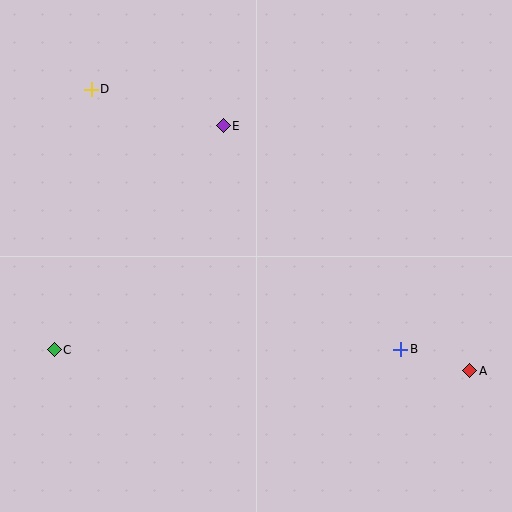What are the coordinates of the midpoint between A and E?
The midpoint between A and E is at (347, 248).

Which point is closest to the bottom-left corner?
Point C is closest to the bottom-left corner.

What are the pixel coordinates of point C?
Point C is at (54, 350).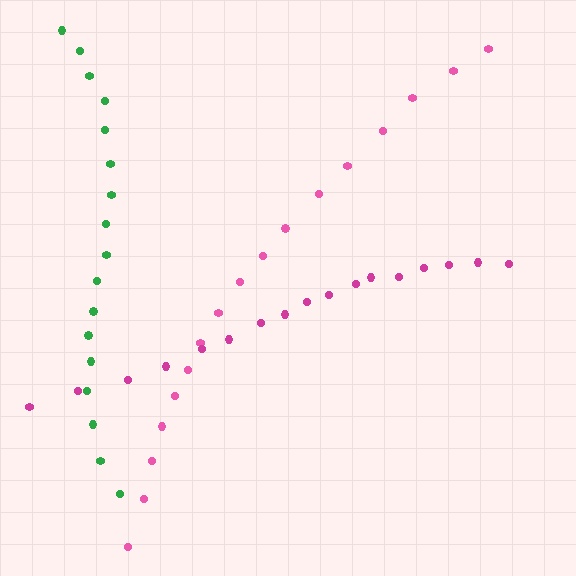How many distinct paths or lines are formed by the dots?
There are 3 distinct paths.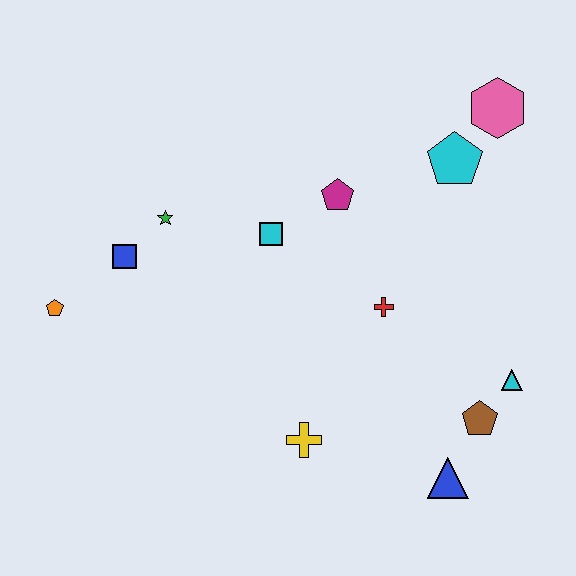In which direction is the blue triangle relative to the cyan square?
The blue triangle is below the cyan square.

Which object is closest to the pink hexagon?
The cyan pentagon is closest to the pink hexagon.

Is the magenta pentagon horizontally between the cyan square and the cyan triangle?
Yes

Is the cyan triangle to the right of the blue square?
Yes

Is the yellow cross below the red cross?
Yes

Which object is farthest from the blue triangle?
The orange pentagon is farthest from the blue triangle.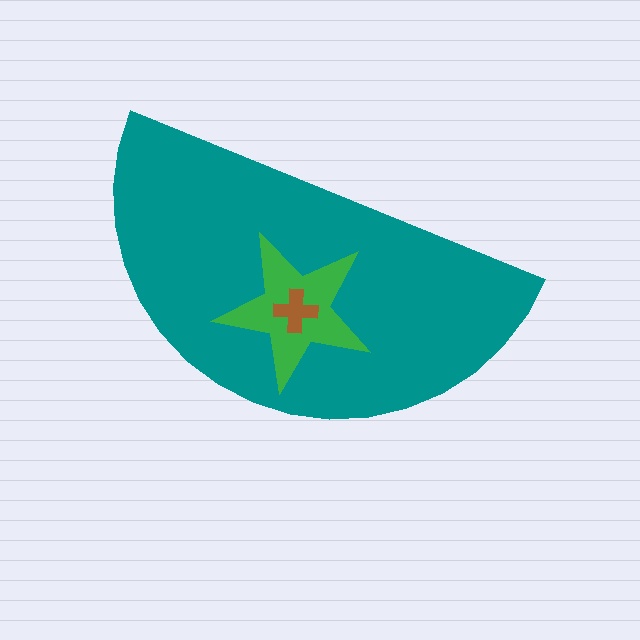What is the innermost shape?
The brown cross.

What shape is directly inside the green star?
The brown cross.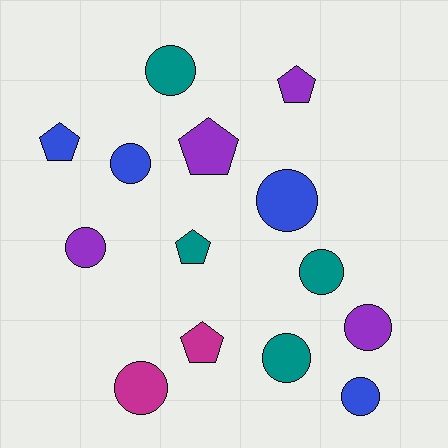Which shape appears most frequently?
Circle, with 9 objects.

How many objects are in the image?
There are 14 objects.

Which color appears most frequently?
Purple, with 4 objects.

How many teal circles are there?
There are 3 teal circles.